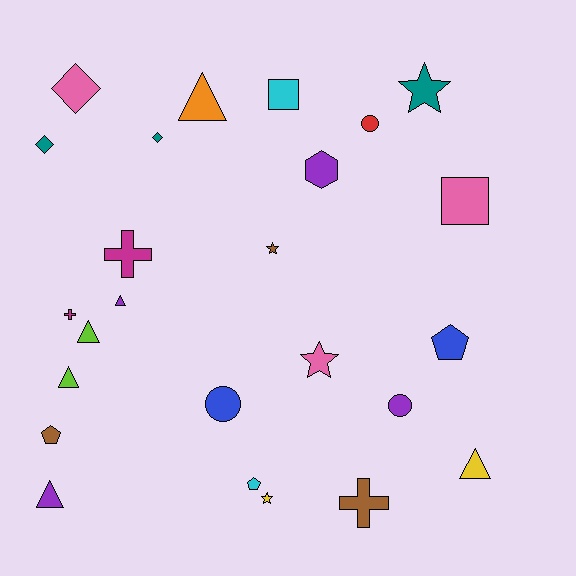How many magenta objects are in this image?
There are 2 magenta objects.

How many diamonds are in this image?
There are 3 diamonds.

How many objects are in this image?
There are 25 objects.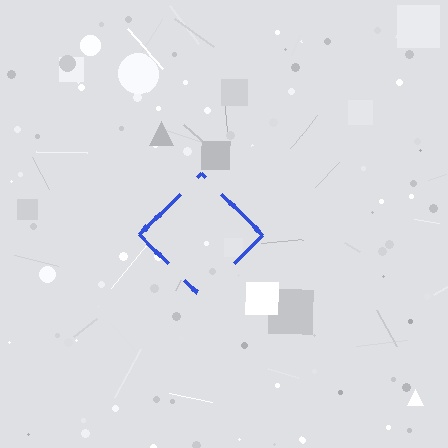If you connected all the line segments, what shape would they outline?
They would outline a diamond.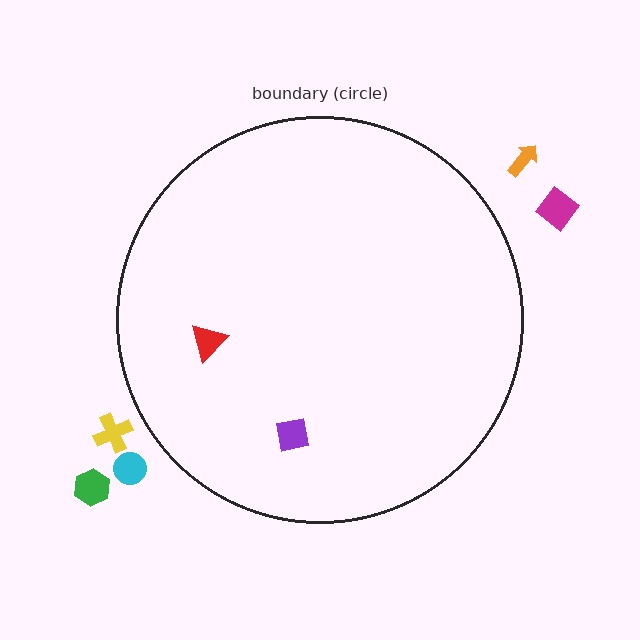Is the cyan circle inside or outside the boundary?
Outside.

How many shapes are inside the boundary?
2 inside, 5 outside.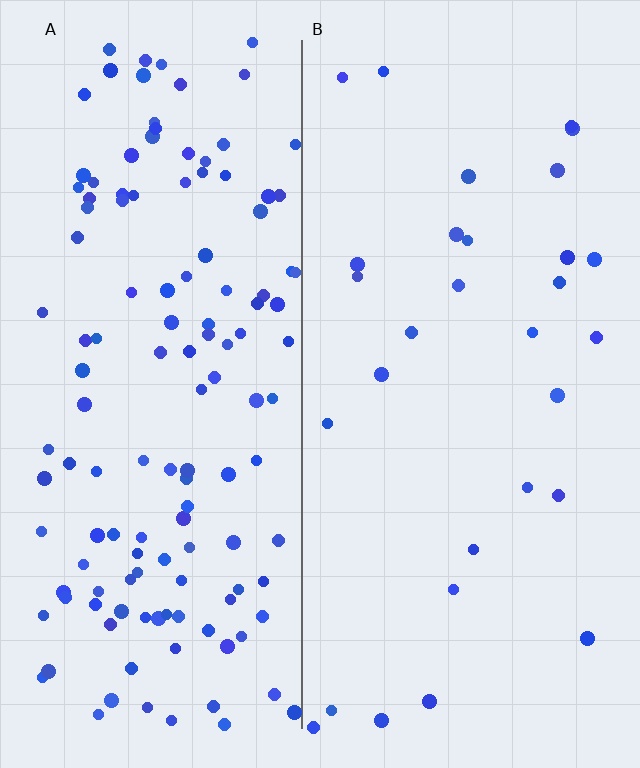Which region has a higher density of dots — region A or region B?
A (the left).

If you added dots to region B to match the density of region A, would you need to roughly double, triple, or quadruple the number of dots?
Approximately quadruple.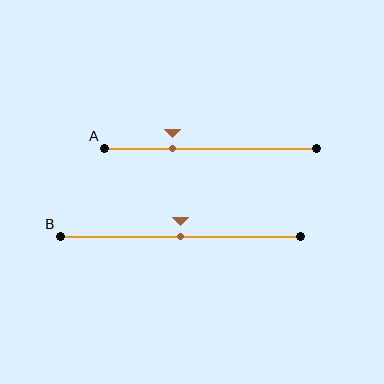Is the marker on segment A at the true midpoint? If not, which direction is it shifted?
No, the marker on segment A is shifted to the left by about 18% of the segment length.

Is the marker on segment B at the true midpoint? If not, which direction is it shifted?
Yes, the marker on segment B is at the true midpoint.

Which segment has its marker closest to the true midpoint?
Segment B has its marker closest to the true midpoint.